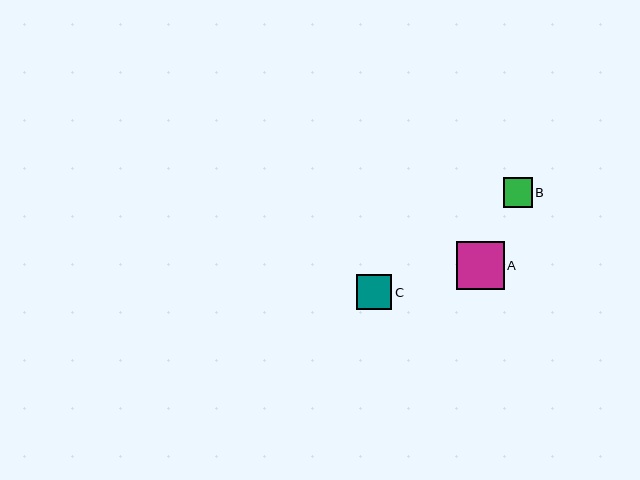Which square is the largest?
Square A is the largest with a size of approximately 48 pixels.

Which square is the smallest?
Square B is the smallest with a size of approximately 29 pixels.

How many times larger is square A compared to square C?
Square A is approximately 1.4 times the size of square C.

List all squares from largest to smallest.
From largest to smallest: A, C, B.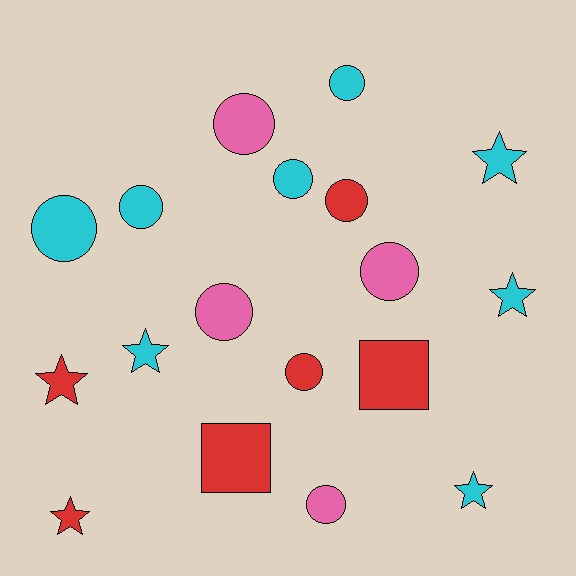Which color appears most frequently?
Cyan, with 8 objects.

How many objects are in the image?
There are 18 objects.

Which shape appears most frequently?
Circle, with 10 objects.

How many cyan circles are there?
There are 4 cyan circles.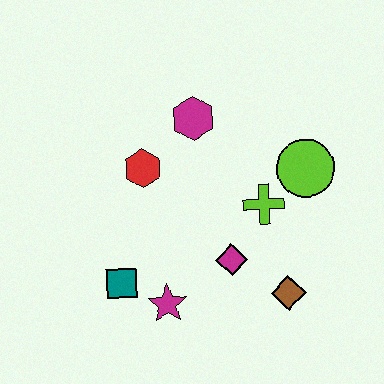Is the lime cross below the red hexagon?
Yes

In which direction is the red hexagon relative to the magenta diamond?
The red hexagon is above the magenta diamond.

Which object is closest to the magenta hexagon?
The red hexagon is closest to the magenta hexagon.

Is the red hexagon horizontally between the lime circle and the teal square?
Yes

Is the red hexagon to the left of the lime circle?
Yes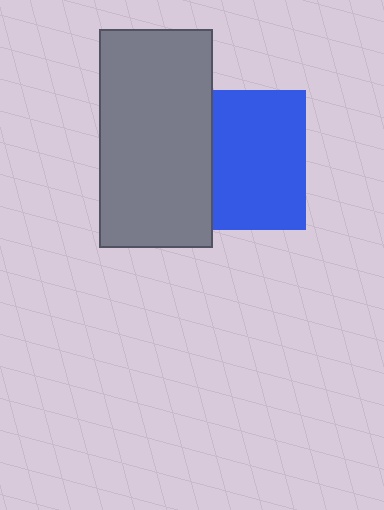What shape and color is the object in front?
The object in front is a gray rectangle.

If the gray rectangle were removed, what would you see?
You would see the complete blue square.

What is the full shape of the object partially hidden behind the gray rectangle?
The partially hidden object is a blue square.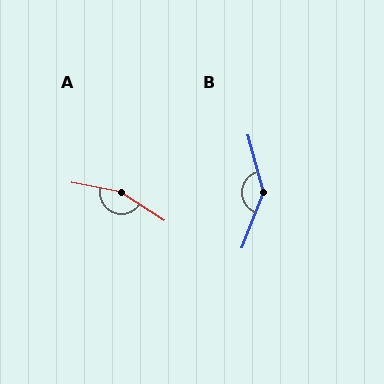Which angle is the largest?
A, at approximately 157 degrees.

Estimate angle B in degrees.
Approximately 144 degrees.